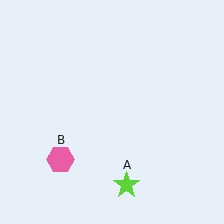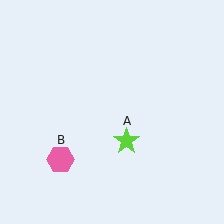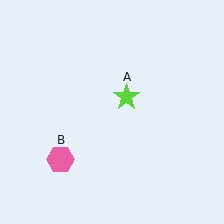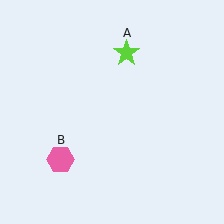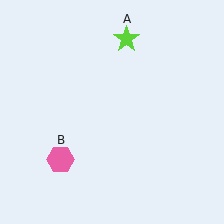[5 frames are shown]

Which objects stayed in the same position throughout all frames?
Pink hexagon (object B) remained stationary.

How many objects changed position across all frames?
1 object changed position: lime star (object A).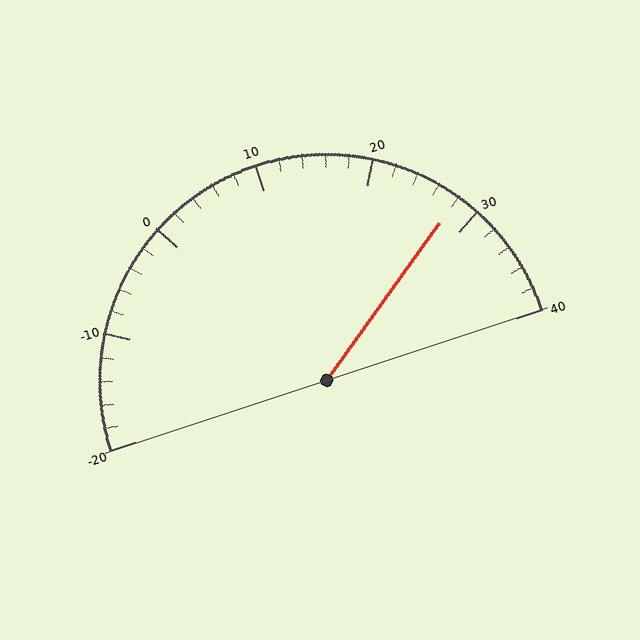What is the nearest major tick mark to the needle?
The nearest major tick mark is 30.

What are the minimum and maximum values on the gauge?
The gauge ranges from -20 to 40.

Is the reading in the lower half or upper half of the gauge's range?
The reading is in the upper half of the range (-20 to 40).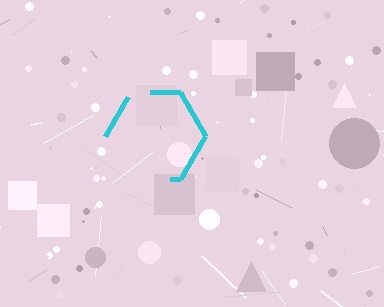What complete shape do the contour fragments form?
The contour fragments form a hexagon.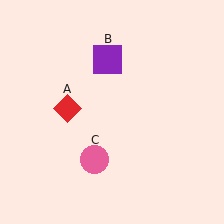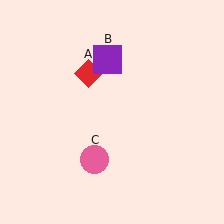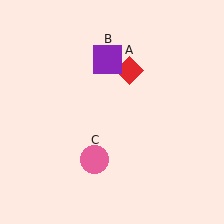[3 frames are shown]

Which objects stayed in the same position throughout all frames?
Purple square (object B) and pink circle (object C) remained stationary.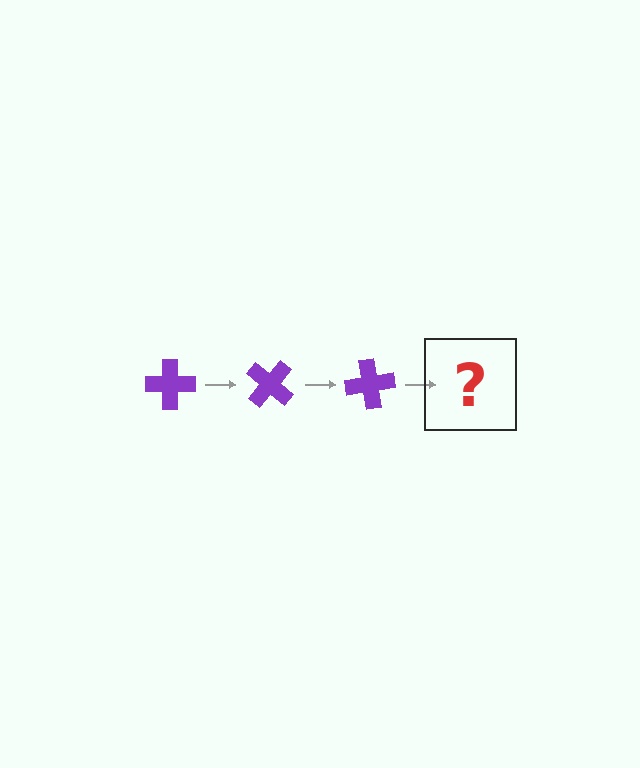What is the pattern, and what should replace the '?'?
The pattern is that the cross rotates 40 degrees each step. The '?' should be a purple cross rotated 120 degrees.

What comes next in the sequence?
The next element should be a purple cross rotated 120 degrees.